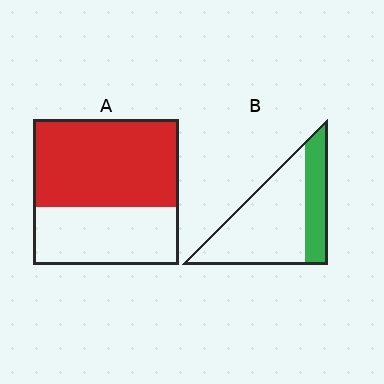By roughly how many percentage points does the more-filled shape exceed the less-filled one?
By roughly 30 percentage points (A over B).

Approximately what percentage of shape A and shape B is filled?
A is approximately 60% and B is approximately 30%.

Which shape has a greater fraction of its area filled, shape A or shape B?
Shape A.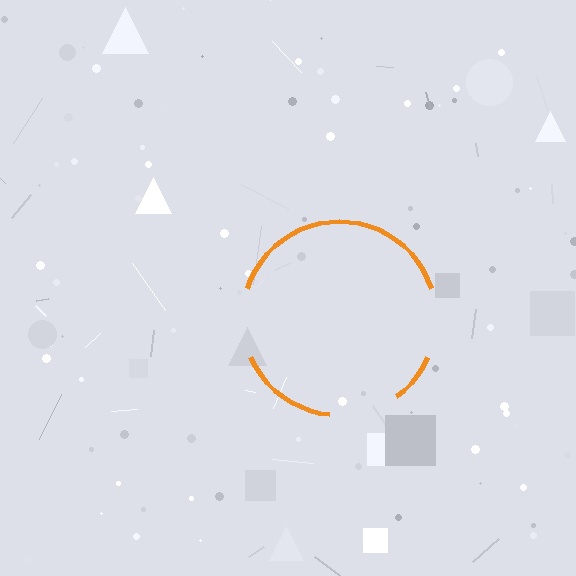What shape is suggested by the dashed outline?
The dashed outline suggests a circle.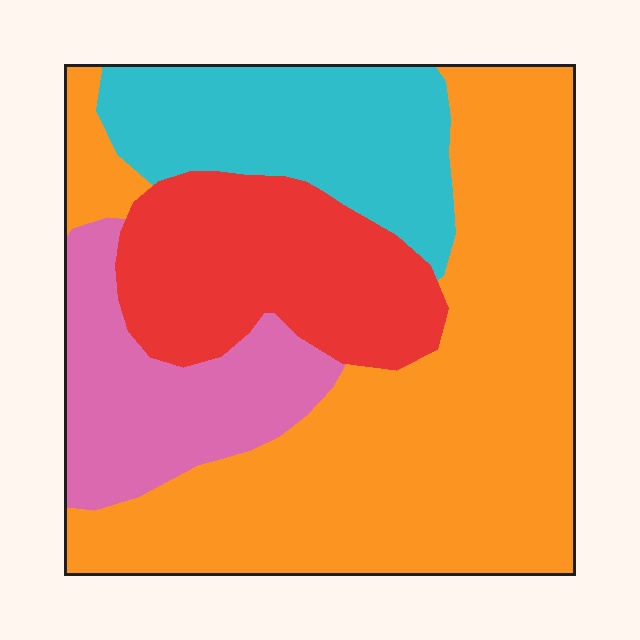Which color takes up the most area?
Orange, at roughly 50%.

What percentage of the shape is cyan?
Cyan takes up about one sixth (1/6) of the shape.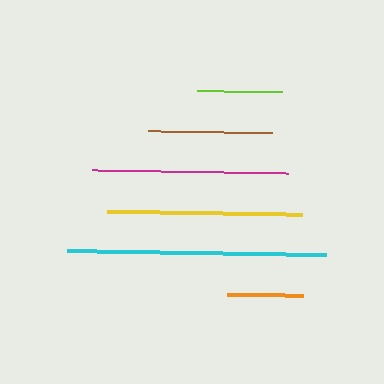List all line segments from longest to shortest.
From longest to shortest: cyan, magenta, yellow, brown, lime, orange.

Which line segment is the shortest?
The orange line is the shortest at approximately 76 pixels.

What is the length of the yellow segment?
The yellow segment is approximately 195 pixels long.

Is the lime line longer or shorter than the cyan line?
The cyan line is longer than the lime line.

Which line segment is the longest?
The cyan line is the longest at approximately 259 pixels.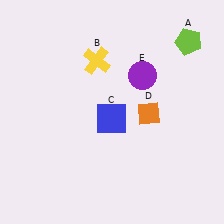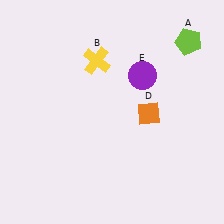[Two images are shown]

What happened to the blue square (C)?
The blue square (C) was removed in Image 2. It was in the bottom-left area of Image 1.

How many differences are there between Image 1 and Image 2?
There is 1 difference between the two images.